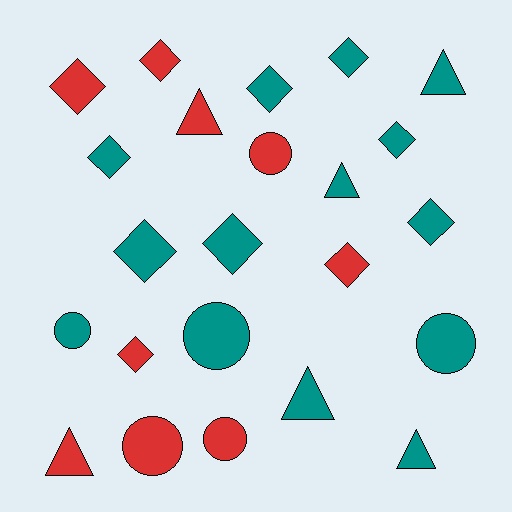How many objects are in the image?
There are 23 objects.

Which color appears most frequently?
Teal, with 14 objects.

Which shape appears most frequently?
Diamond, with 11 objects.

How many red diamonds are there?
There are 4 red diamonds.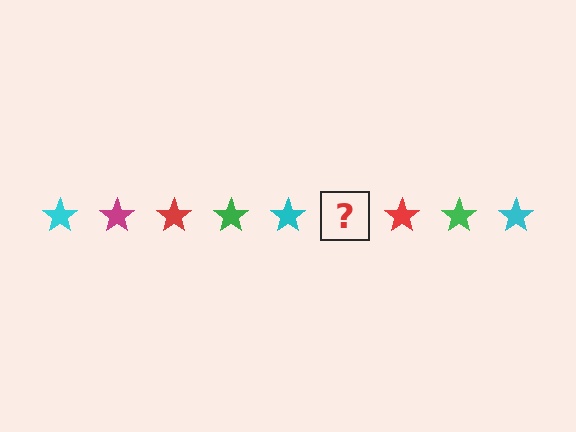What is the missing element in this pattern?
The missing element is a magenta star.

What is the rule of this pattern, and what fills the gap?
The rule is that the pattern cycles through cyan, magenta, red, green stars. The gap should be filled with a magenta star.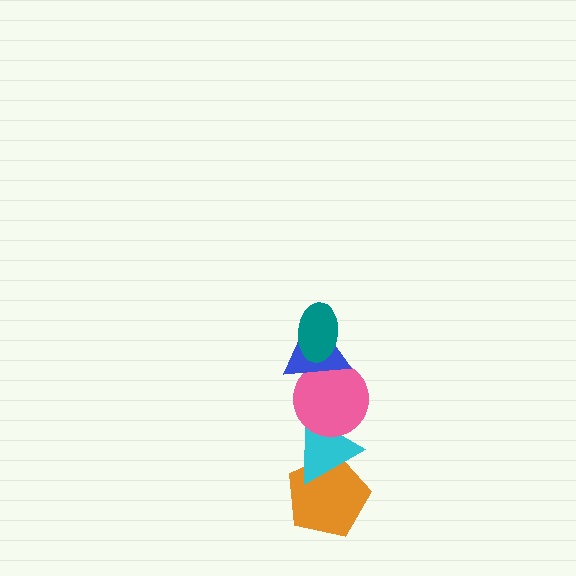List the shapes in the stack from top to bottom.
From top to bottom: the teal ellipse, the blue triangle, the pink circle, the cyan triangle, the orange pentagon.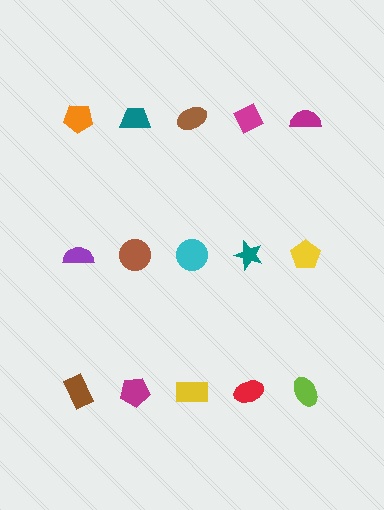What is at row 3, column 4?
A red ellipse.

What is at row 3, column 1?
A brown rectangle.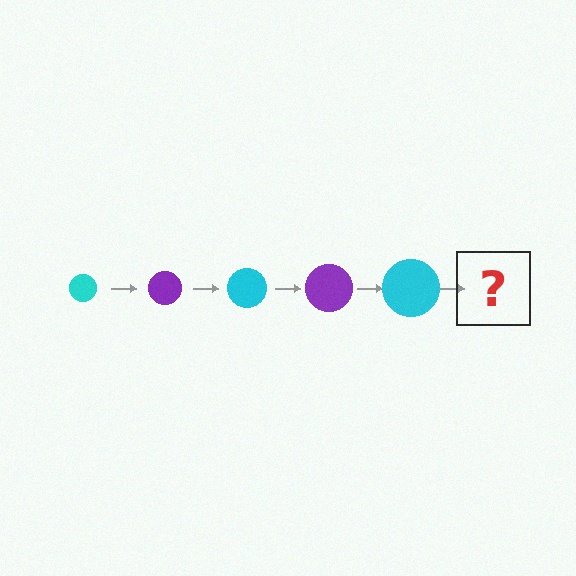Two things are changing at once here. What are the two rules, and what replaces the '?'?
The two rules are that the circle grows larger each step and the color cycles through cyan and purple. The '?' should be a purple circle, larger than the previous one.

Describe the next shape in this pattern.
It should be a purple circle, larger than the previous one.